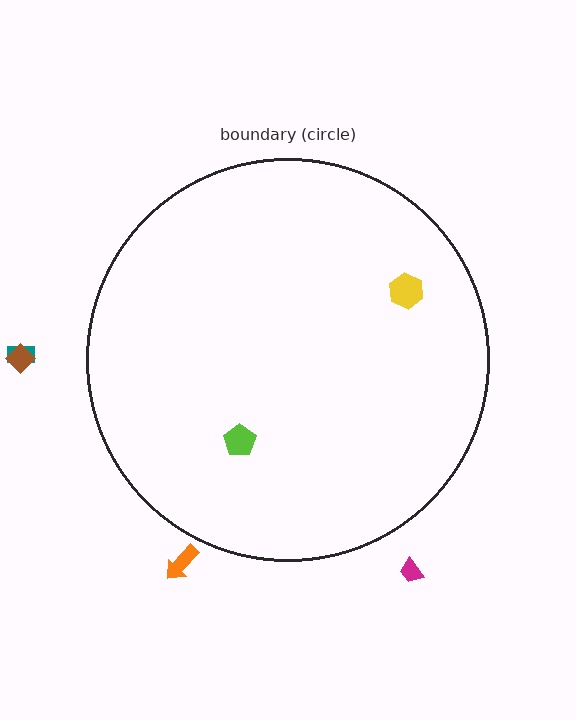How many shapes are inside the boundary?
2 inside, 4 outside.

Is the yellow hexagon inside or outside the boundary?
Inside.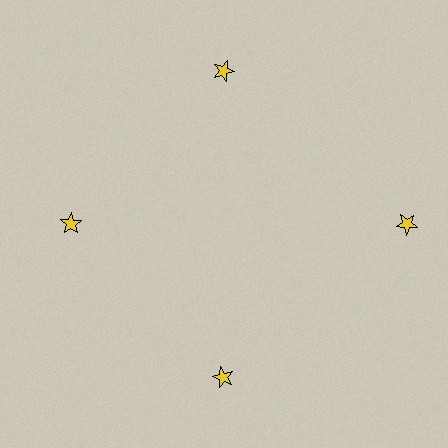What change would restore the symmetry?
The symmetry would be restored by moving it inward, back onto the ring so that all 4 stars sit at equal angles and equal distance from the center.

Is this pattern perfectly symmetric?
No. The 4 yellow stars are arranged in a ring, but one element near the 3 o'clock position is pushed outward from the center, breaking the 4-fold rotational symmetry.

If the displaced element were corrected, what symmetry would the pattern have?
It would have 4-fold rotational symmetry — the pattern would map onto itself every 90 degrees.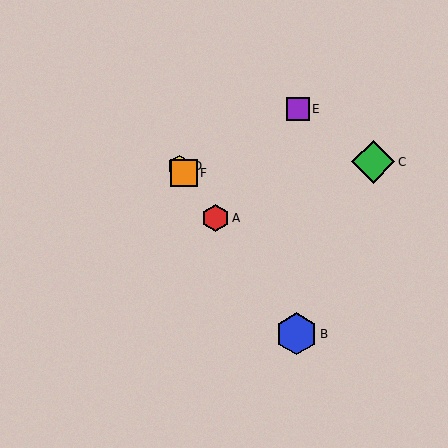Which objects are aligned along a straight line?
Objects A, B, D, F are aligned along a straight line.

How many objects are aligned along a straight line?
4 objects (A, B, D, F) are aligned along a straight line.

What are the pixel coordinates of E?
Object E is at (298, 109).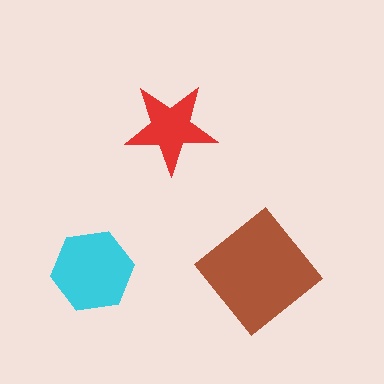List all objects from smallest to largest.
The red star, the cyan hexagon, the brown diamond.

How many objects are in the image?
There are 3 objects in the image.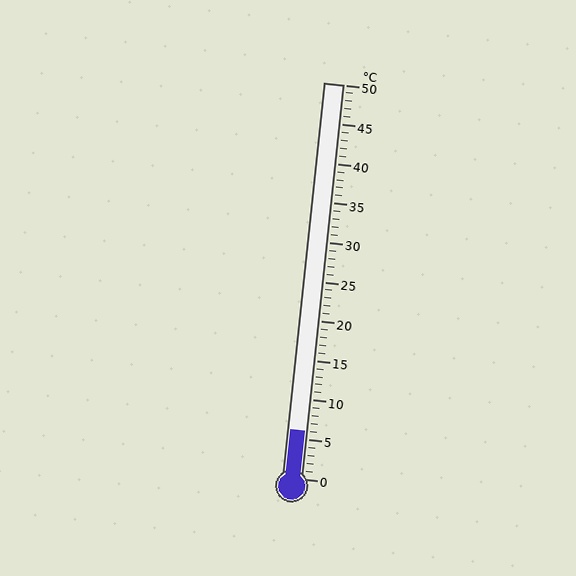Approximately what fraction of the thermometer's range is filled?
The thermometer is filled to approximately 10% of its range.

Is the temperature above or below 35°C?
The temperature is below 35°C.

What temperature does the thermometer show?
The thermometer shows approximately 6°C.